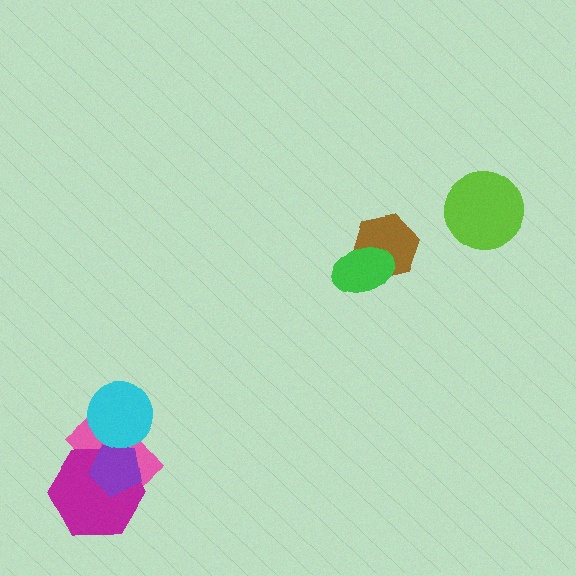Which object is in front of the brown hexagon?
The green ellipse is in front of the brown hexagon.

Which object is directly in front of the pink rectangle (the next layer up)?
The magenta hexagon is directly in front of the pink rectangle.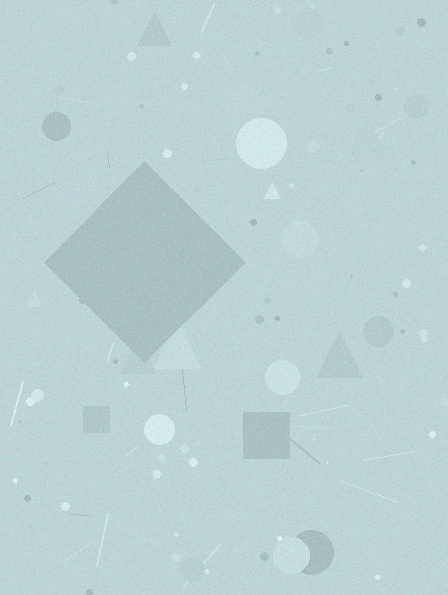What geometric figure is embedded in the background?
A diamond is embedded in the background.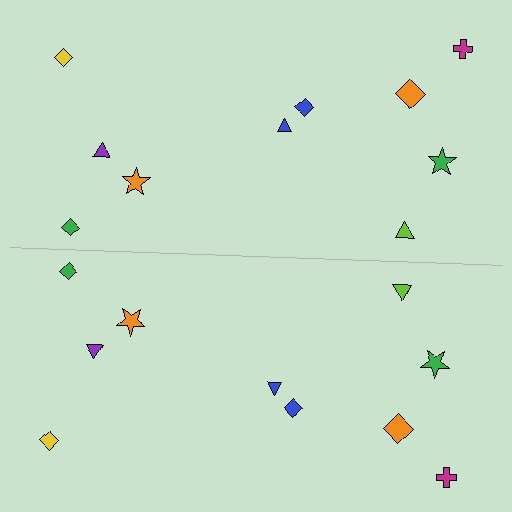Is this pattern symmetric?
Yes, this pattern has bilateral (reflection) symmetry.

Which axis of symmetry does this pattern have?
The pattern has a horizontal axis of symmetry running through the center of the image.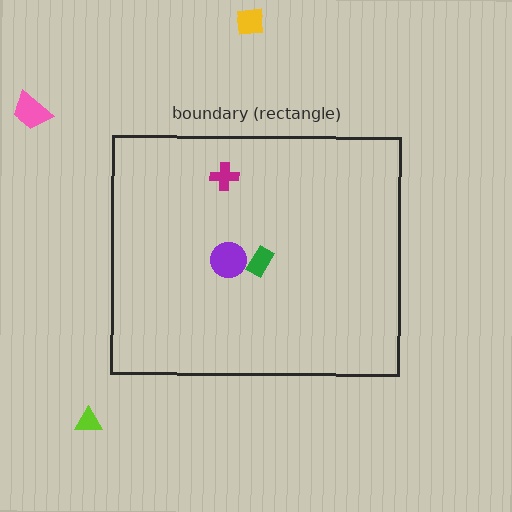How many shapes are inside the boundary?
3 inside, 3 outside.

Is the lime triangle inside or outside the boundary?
Outside.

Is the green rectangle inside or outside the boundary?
Inside.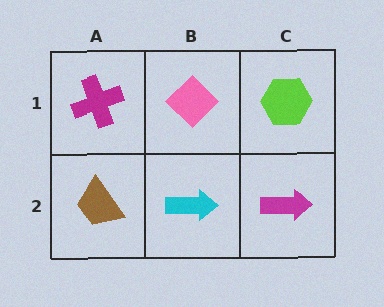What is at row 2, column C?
A magenta arrow.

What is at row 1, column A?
A magenta cross.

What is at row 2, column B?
A cyan arrow.